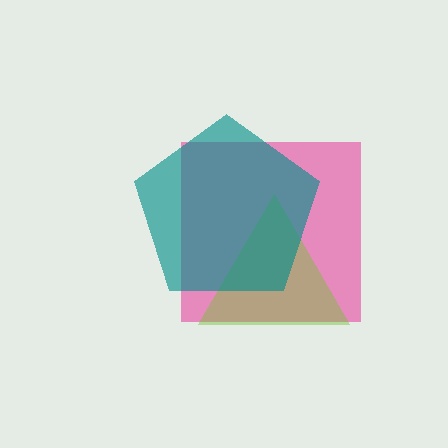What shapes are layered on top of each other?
The layered shapes are: a pink square, a lime triangle, a teal pentagon.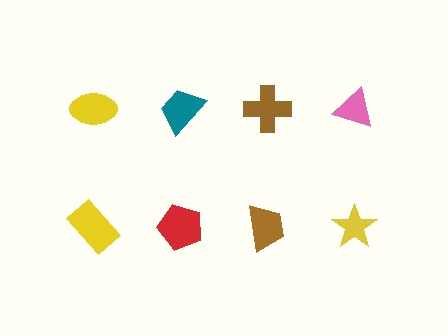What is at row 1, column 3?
A brown cross.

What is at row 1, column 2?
A teal trapezoid.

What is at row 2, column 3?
A brown trapezoid.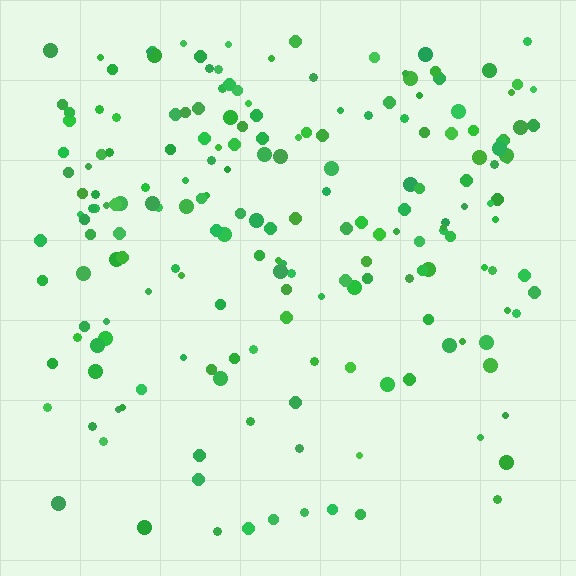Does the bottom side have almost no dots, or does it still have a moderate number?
Still a moderate number, just noticeably fewer than the top.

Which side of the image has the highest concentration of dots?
The top.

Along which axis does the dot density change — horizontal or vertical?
Vertical.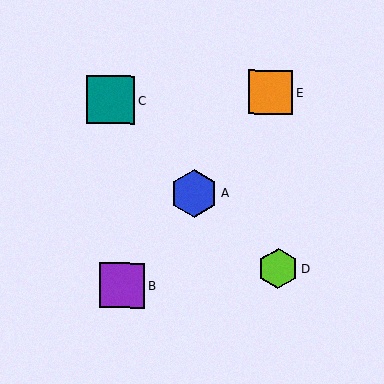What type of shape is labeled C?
Shape C is a teal square.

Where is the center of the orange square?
The center of the orange square is at (271, 93).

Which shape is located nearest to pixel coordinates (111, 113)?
The teal square (labeled C) at (110, 100) is nearest to that location.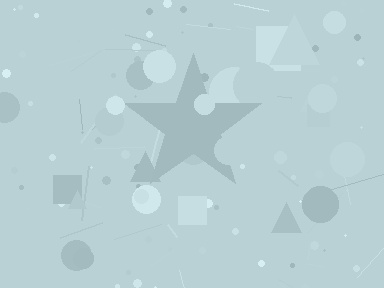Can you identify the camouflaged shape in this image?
The camouflaged shape is a star.